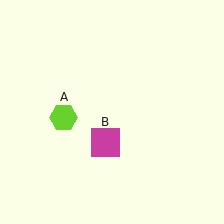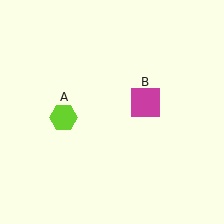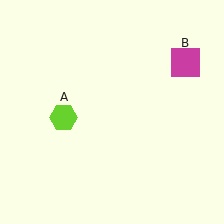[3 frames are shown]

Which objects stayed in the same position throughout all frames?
Lime hexagon (object A) remained stationary.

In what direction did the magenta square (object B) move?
The magenta square (object B) moved up and to the right.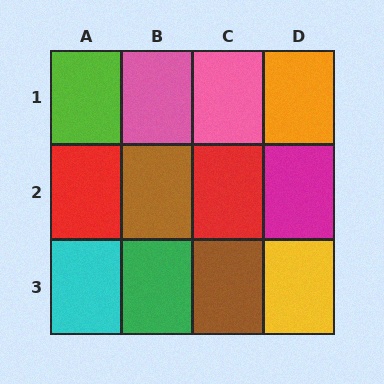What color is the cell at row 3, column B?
Green.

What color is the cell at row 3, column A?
Cyan.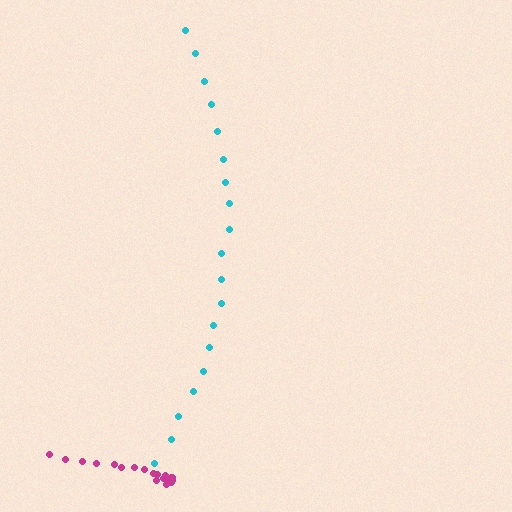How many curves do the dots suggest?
There are 2 distinct paths.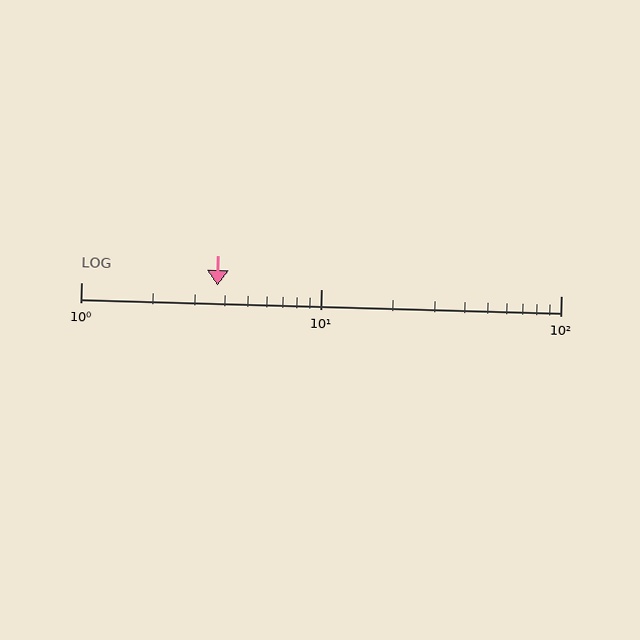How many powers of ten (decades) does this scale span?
The scale spans 2 decades, from 1 to 100.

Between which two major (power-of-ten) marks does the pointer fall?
The pointer is between 1 and 10.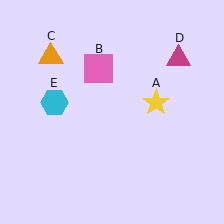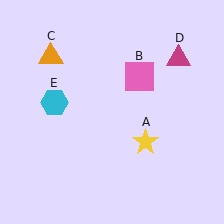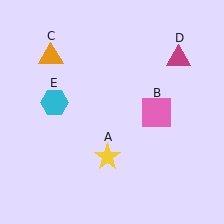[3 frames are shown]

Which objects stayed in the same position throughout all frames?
Orange triangle (object C) and magenta triangle (object D) and cyan hexagon (object E) remained stationary.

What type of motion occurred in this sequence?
The yellow star (object A), pink square (object B) rotated clockwise around the center of the scene.